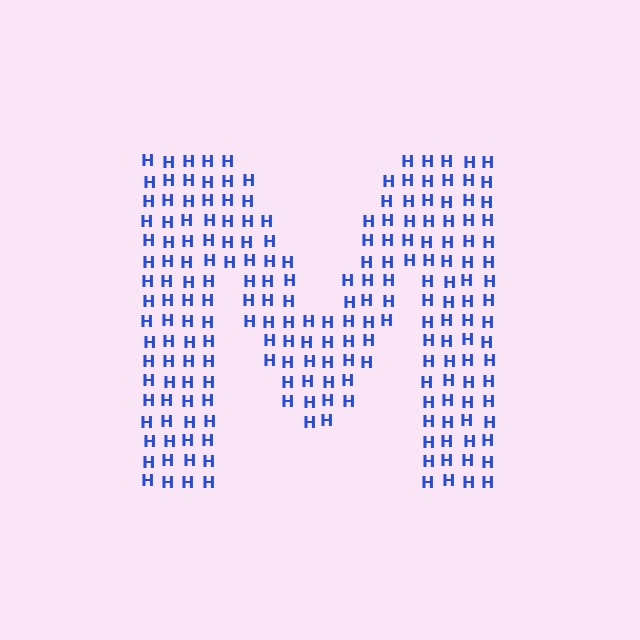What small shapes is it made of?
It is made of small letter H's.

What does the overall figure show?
The overall figure shows the letter M.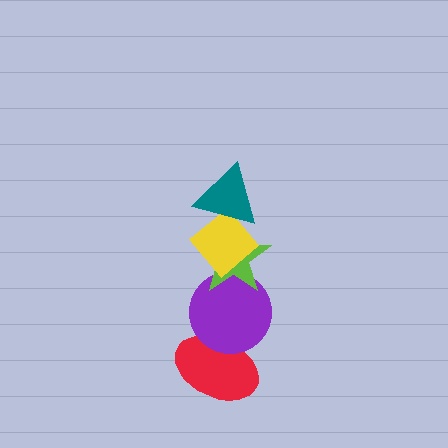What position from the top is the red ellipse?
The red ellipse is 5th from the top.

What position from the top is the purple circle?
The purple circle is 4th from the top.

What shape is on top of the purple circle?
The lime star is on top of the purple circle.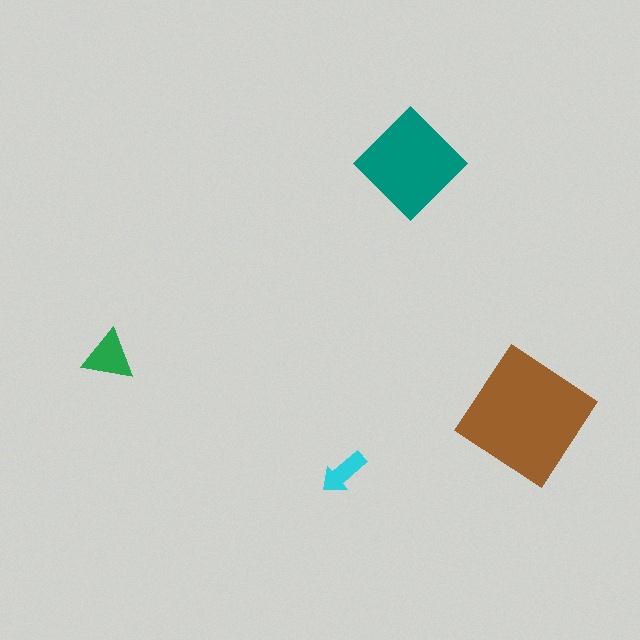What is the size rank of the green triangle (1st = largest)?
3rd.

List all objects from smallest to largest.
The cyan arrow, the green triangle, the teal diamond, the brown diamond.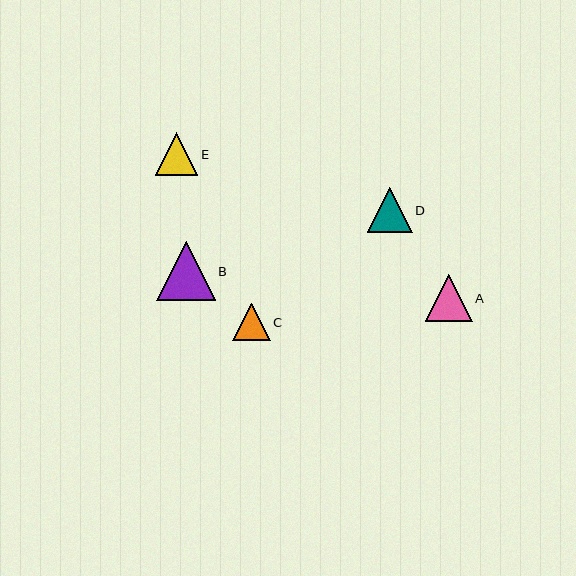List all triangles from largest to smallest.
From largest to smallest: B, A, D, E, C.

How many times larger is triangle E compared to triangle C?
Triangle E is approximately 1.1 times the size of triangle C.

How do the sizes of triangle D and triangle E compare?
Triangle D and triangle E are approximately the same size.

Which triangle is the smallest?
Triangle C is the smallest with a size of approximately 38 pixels.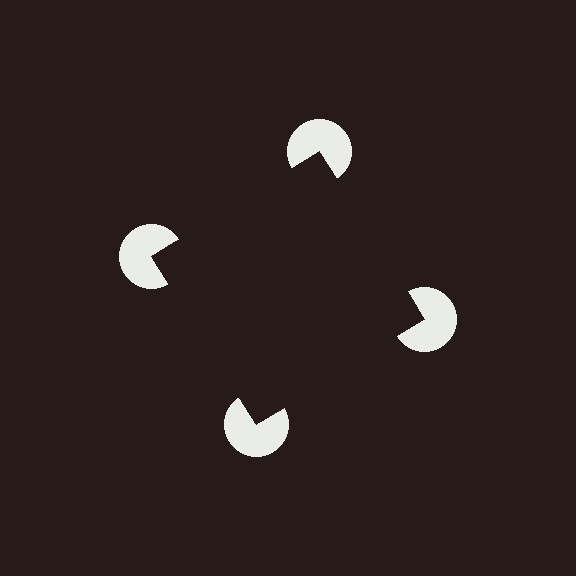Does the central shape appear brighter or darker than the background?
It typically appears slightly darker than the background, even though no actual brightness change is drawn.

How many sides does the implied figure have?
4 sides.